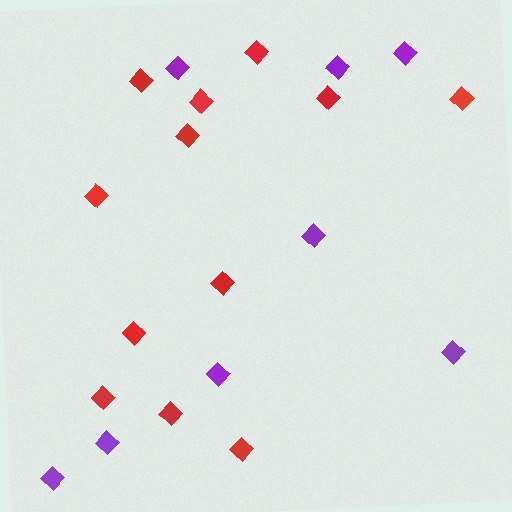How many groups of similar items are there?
There are 2 groups: one group of purple diamonds (8) and one group of red diamonds (12).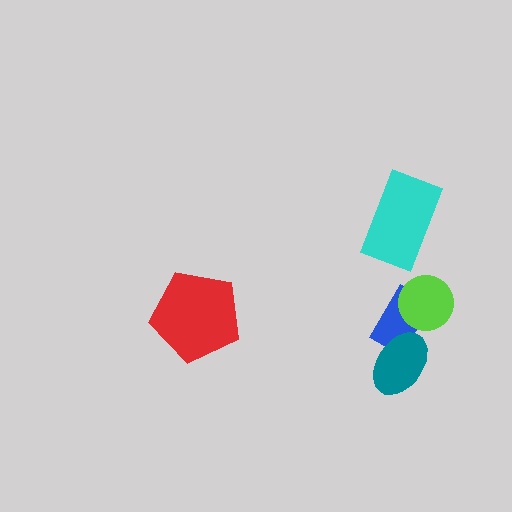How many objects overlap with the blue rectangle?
2 objects overlap with the blue rectangle.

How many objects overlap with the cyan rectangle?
0 objects overlap with the cyan rectangle.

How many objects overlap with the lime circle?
1 object overlaps with the lime circle.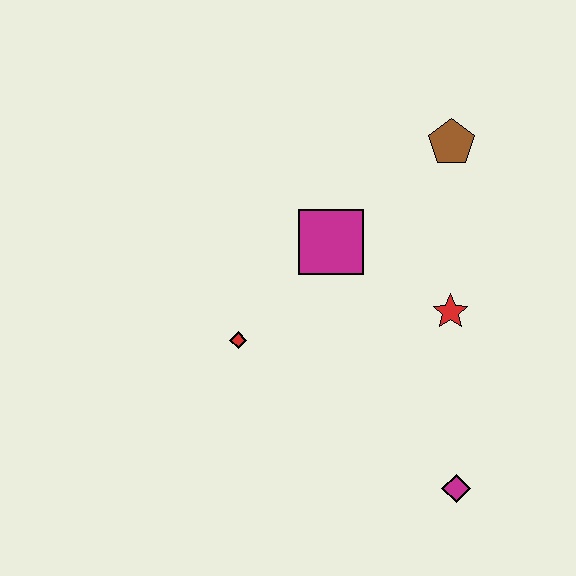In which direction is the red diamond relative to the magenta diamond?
The red diamond is to the left of the magenta diamond.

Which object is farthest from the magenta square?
The magenta diamond is farthest from the magenta square.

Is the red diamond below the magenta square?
Yes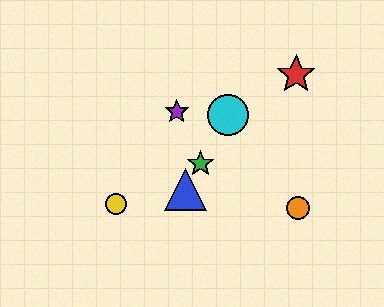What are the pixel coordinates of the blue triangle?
The blue triangle is at (186, 190).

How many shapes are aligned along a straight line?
3 shapes (the blue triangle, the green star, the cyan circle) are aligned along a straight line.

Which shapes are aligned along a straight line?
The blue triangle, the green star, the cyan circle are aligned along a straight line.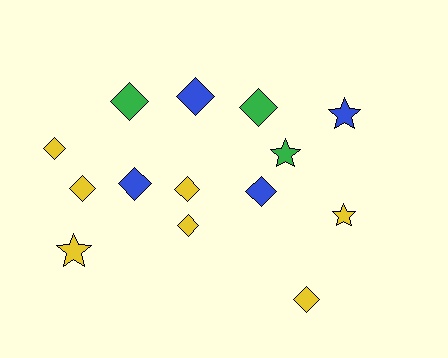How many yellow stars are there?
There are 2 yellow stars.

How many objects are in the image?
There are 14 objects.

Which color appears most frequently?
Yellow, with 7 objects.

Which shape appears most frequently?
Diamond, with 10 objects.